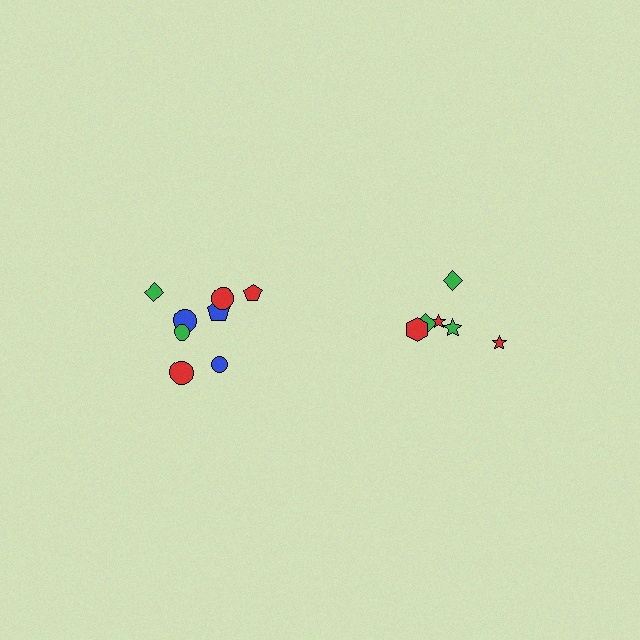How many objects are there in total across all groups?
There are 14 objects.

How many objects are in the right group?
There are 6 objects.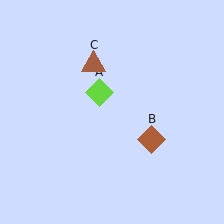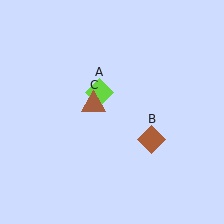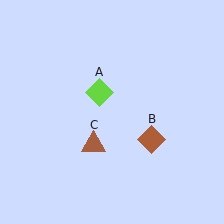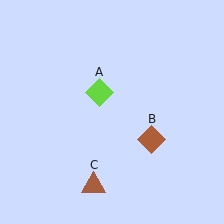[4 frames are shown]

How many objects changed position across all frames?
1 object changed position: brown triangle (object C).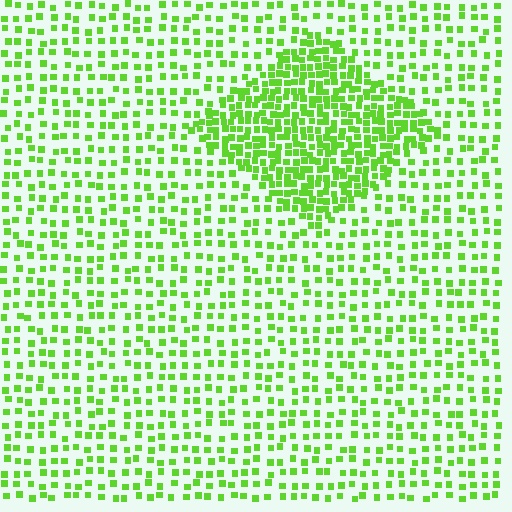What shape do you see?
I see a diamond.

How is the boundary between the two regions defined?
The boundary is defined by a change in element density (approximately 2.3x ratio). All elements are the same color, size, and shape.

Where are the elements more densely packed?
The elements are more densely packed inside the diamond boundary.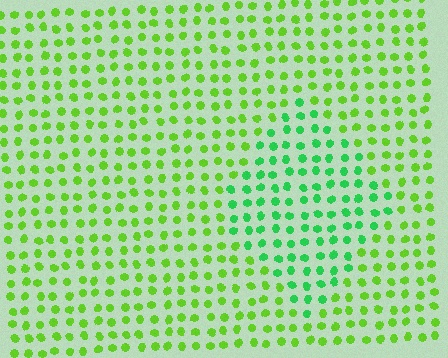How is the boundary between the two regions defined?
The boundary is defined purely by a slight shift in hue (about 36 degrees). Spacing, size, and orientation are identical on both sides.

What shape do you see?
I see a diamond.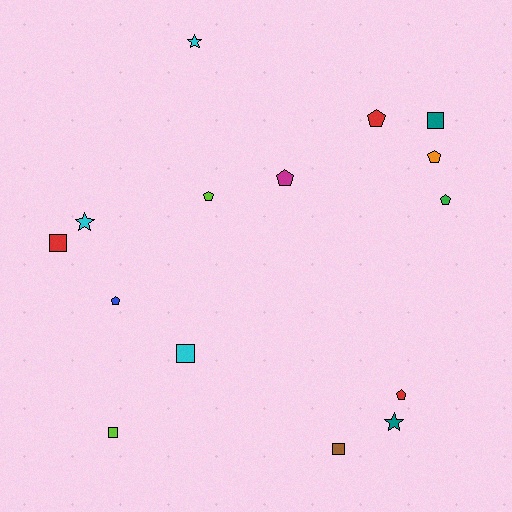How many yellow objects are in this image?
There are no yellow objects.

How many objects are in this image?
There are 15 objects.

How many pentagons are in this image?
There are 7 pentagons.